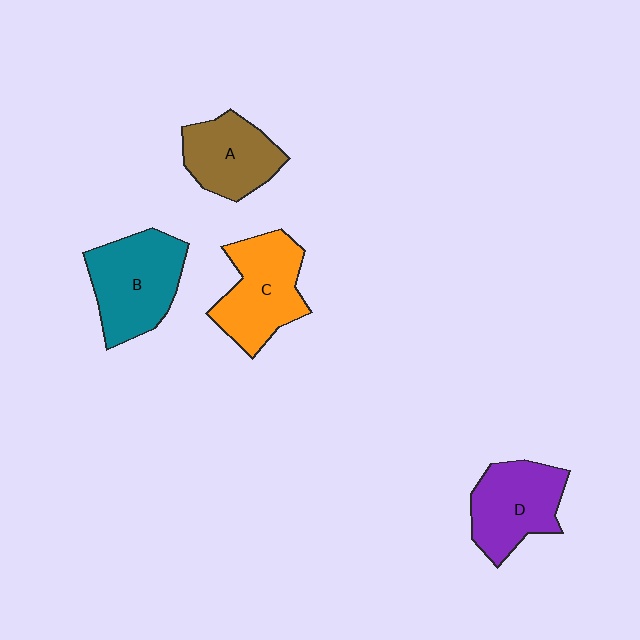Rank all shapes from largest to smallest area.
From largest to smallest: B (teal), C (orange), D (purple), A (brown).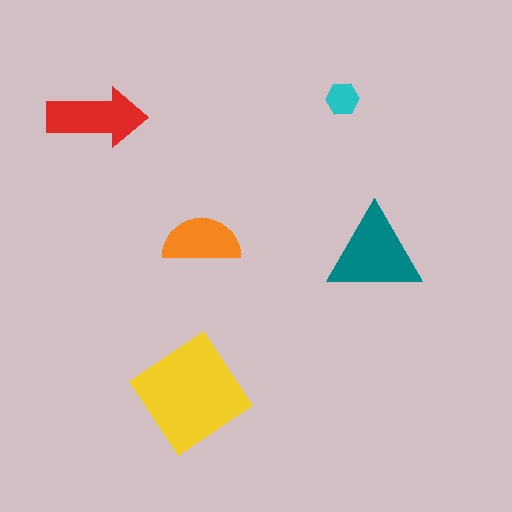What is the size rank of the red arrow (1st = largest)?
3rd.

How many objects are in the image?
There are 5 objects in the image.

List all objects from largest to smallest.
The yellow diamond, the teal triangle, the red arrow, the orange semicircle, the cyan hexagon.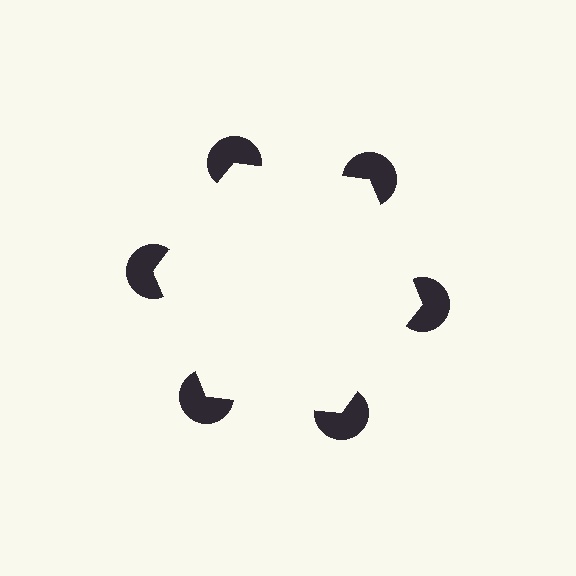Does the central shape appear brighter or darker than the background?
It typically appears slightly brighter than the background, even though no actual brightness change is drawn.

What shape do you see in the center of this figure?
An illusory hexagon — its edges are inferred from the aligned wedge cuts in the pac-man discs, not physically drawn.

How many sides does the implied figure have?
6 sides.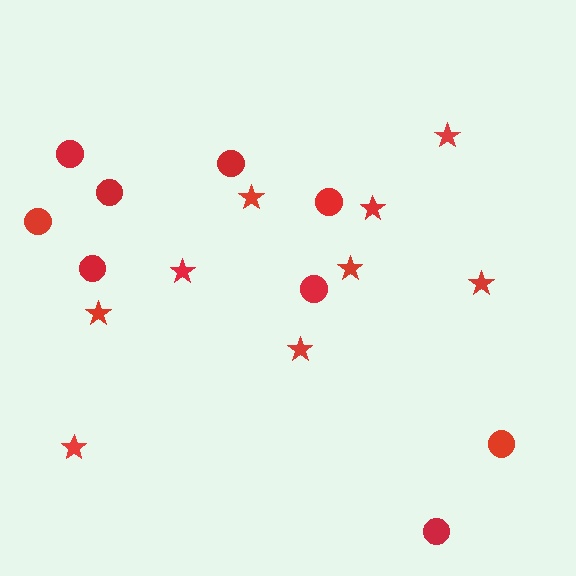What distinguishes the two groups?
There are 2 groups: one group of stars (9) and one group of circles (9).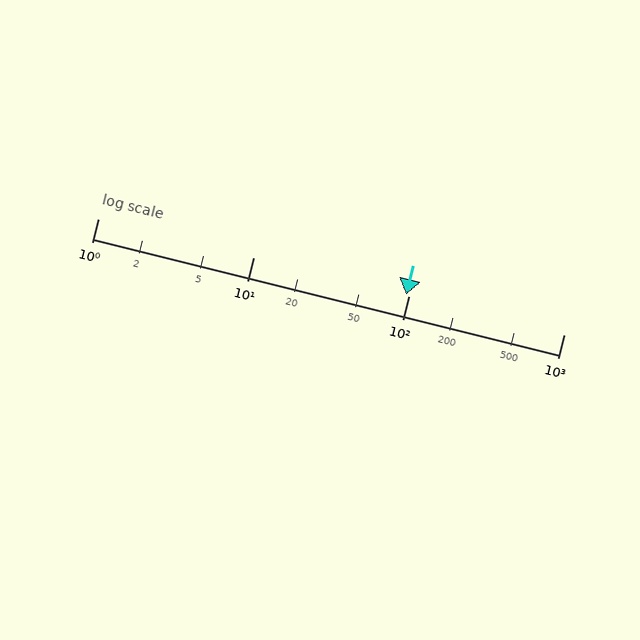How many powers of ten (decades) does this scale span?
The scale spans 3 decades, from 1 to 1000.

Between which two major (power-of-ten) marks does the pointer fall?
The pointer is between 10 and 100.